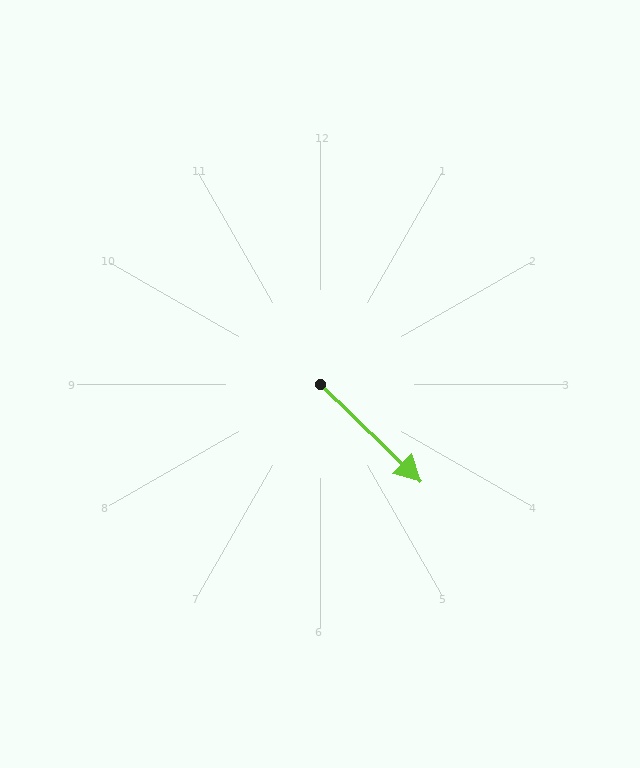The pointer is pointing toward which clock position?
Roughly 4 o'clock.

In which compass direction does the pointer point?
Southeast.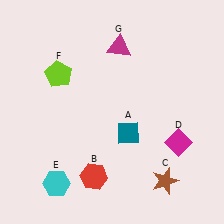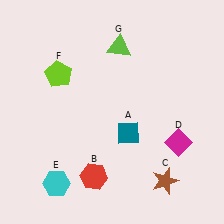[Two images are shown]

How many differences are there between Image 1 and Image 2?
There is 1 difference between the two images.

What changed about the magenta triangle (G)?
In Image 1, G is magenta. In Image 2, it changed to lime.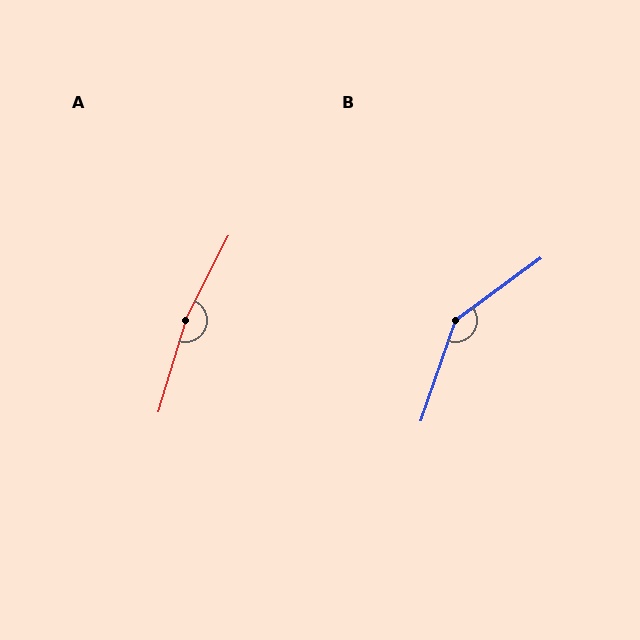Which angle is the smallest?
B, at approximately 145 degrees.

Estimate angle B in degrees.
Approximately 145 degrees.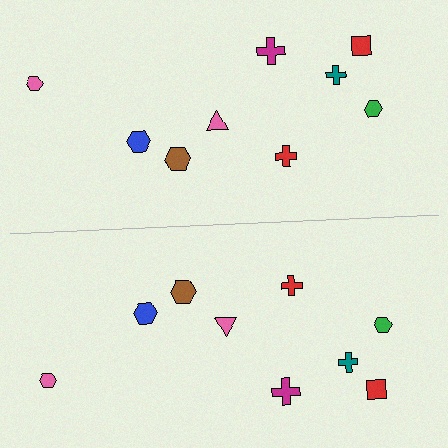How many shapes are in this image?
There are 18 shapes in this image.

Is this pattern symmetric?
Yes, this pattern has bilateral (reflection) symmetry.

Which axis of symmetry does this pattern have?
The pattern has a horizontal axis of symmetry running through the center of the image.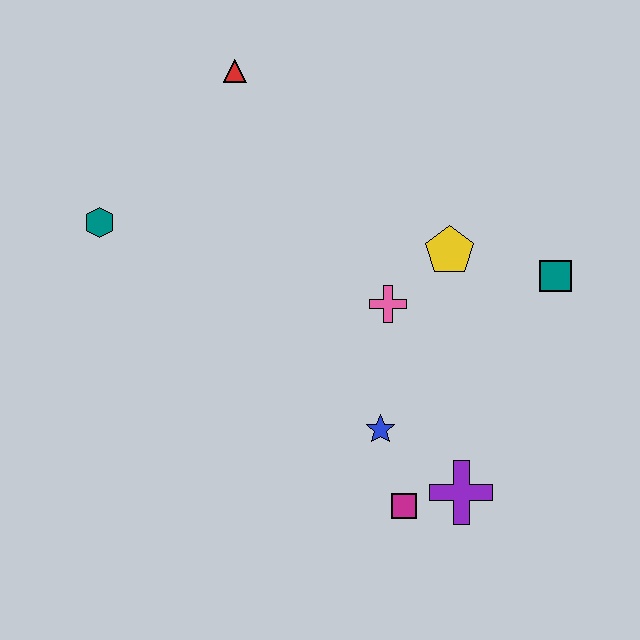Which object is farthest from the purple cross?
The red triangle is farthest from the purple cross.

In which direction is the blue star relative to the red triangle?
The blue star is below the red triangle.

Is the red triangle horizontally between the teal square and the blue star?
No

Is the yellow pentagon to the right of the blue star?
Yes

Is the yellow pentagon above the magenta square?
Yes